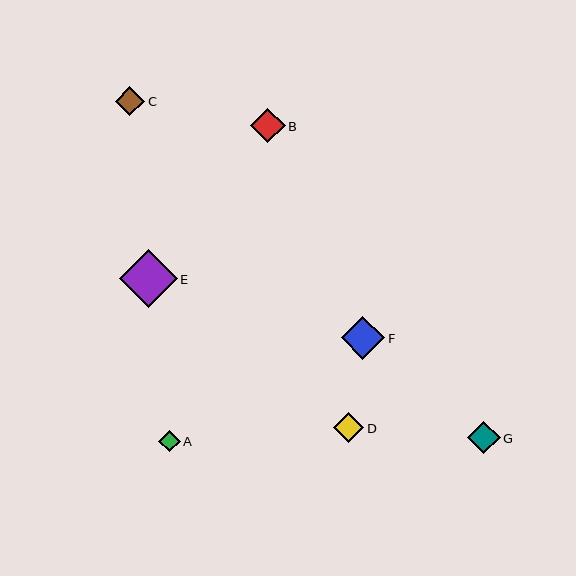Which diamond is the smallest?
Diamond A is the smallest with a size of approximately 22 pixels.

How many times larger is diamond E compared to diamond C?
Diamond E is approximately 2.0 times the size of diamond C.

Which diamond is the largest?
Diamond E is the largest with a size of approximately 58 pixels.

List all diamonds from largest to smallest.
From largest to smallest: E, F, B, G, D, C, A.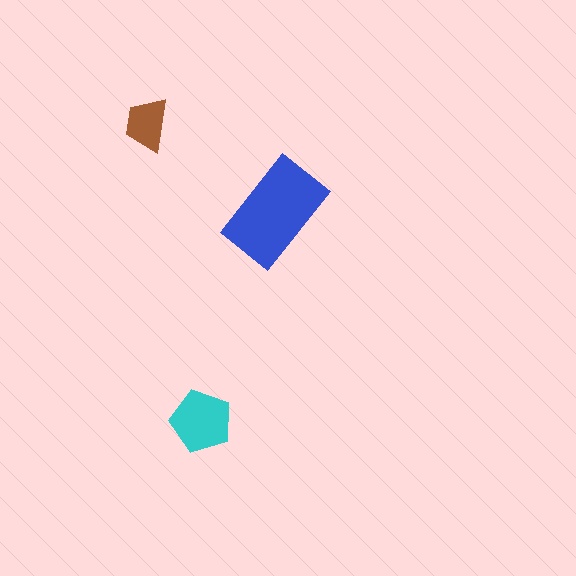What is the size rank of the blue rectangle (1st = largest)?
1st.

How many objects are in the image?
There are 3 objects in the image.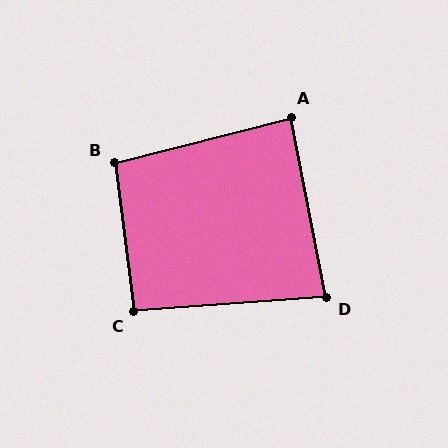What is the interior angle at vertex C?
Approximately 93 degrees (approximately right).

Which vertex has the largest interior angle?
B, at approximately 97 degrees.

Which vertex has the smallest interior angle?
D, at approximately 83 degrees.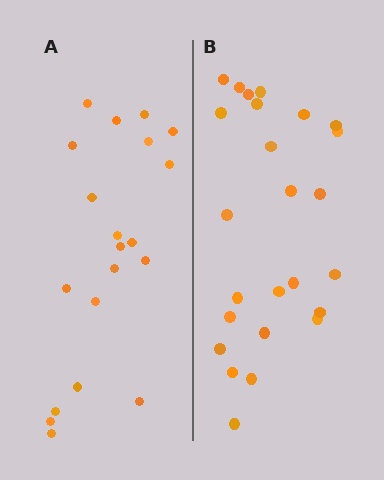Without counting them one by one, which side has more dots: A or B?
Region B (the right region) has more dots.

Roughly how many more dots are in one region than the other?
Region B has about 5 more dots than region A.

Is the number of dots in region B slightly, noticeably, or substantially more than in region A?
Region B has noticeably more, but not dramatically so. The ratio is roughly 1.2 to 1.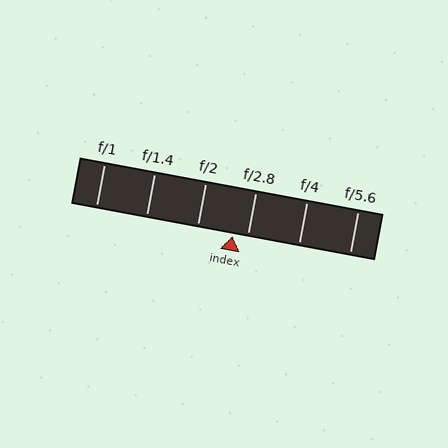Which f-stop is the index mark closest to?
The index mark is closest to f/2.8.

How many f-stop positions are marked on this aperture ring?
There are 6 f-stop positions marked.